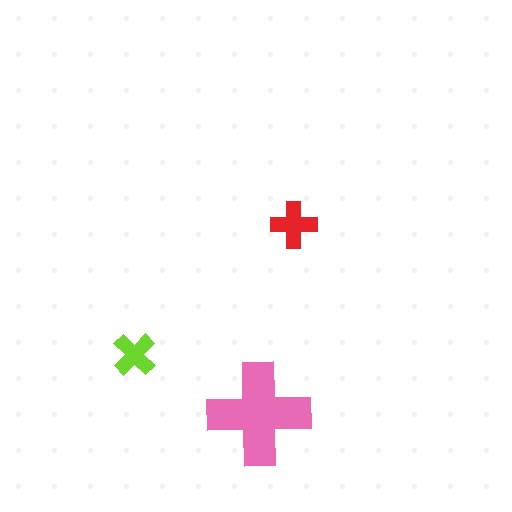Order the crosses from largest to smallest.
the pink one, the red one, the lime one.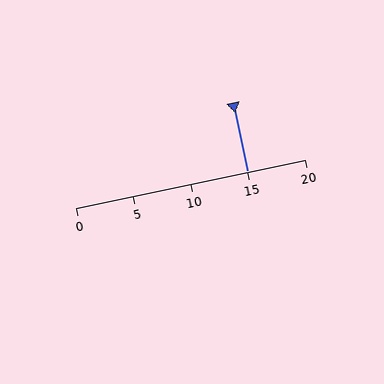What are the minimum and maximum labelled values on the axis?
The axis runs from 0 to 20.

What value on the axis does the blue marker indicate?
The marker indicates approximately 15.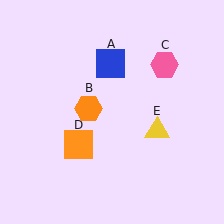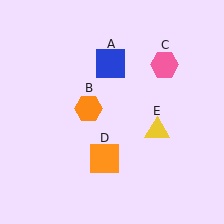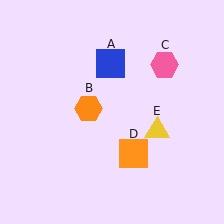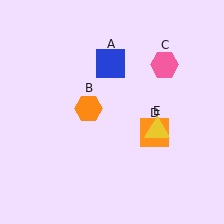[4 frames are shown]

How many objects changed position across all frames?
1 object changed position: orange square (object D).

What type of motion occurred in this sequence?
The orange square (object D) rotated counterclockwise around the center of the scene.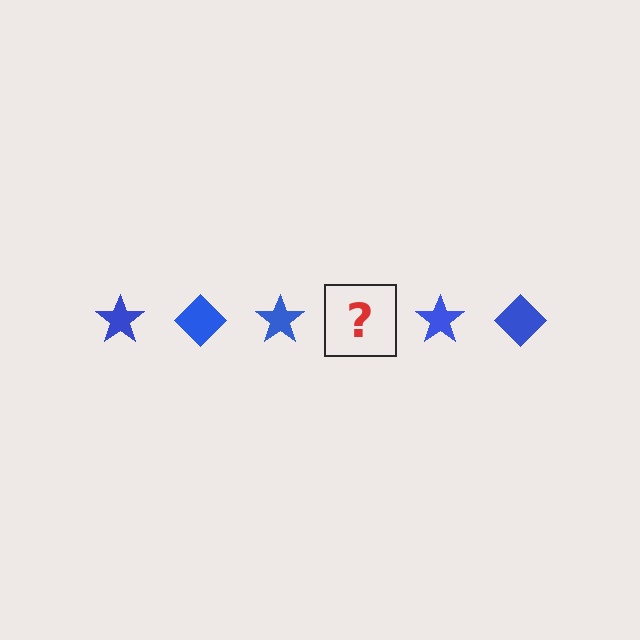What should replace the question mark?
The question mark should be replaced with a blue diamond.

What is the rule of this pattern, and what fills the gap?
The rule is that the pattern cycles through star, diamond shapes in blue. The gap should be filled with a blue diamond.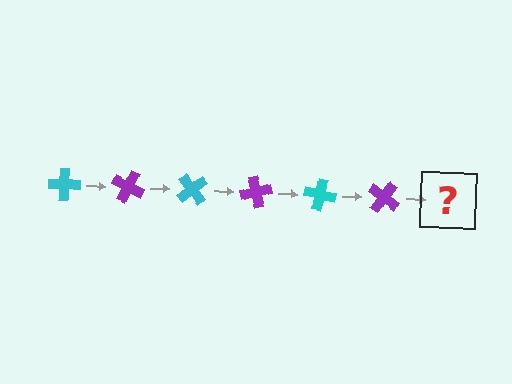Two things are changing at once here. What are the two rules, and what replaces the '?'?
The two rules are that it rotates 25 degrees each step and the color cycles through cyan and purple. The '?' should be a cyan cross, rotated 150 degrees from the start.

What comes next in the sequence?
The next element should be a cyan cross, rotated 150 degrees from the start.